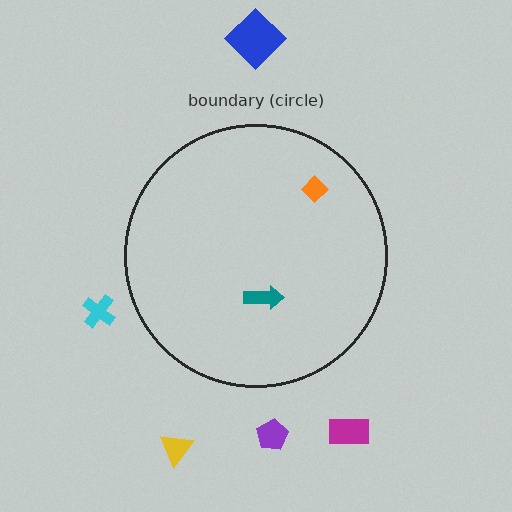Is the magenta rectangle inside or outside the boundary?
Outside.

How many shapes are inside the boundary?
2 inside, 5 outside.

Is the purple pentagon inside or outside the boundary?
Outside.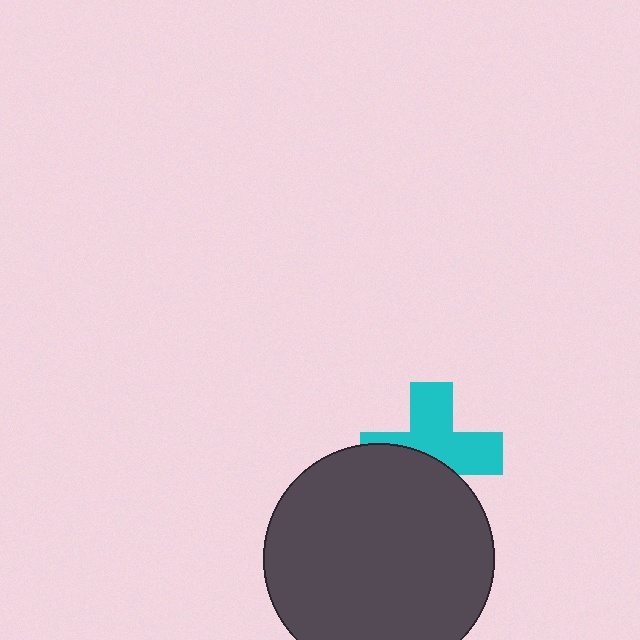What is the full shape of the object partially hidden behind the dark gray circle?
The partially hidden object is a cyan cross.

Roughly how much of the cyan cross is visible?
About half of it is visible (roughly 57%).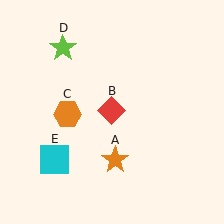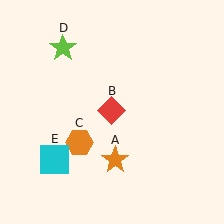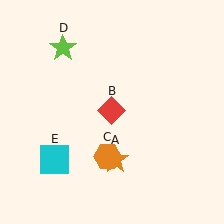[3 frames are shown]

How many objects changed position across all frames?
1 object changed position: orange hexagon (object C).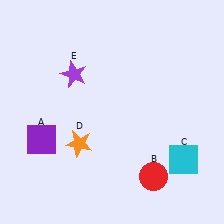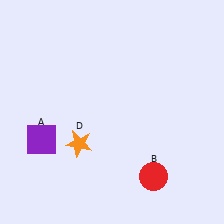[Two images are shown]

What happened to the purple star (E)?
The purple star (E) was removed in Image 2. It was in the top-left area of Image 1.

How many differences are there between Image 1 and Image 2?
There are 2 differences between the two images.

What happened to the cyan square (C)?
The cyan square (C) was removed in Image 2. It was in the bottom-right area of Image 1.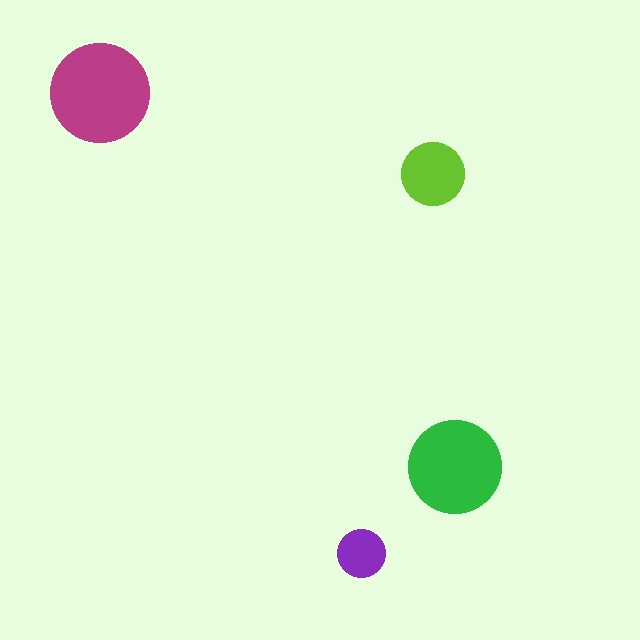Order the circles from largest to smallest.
the magenta one, the green one, the lime one, the purple one.